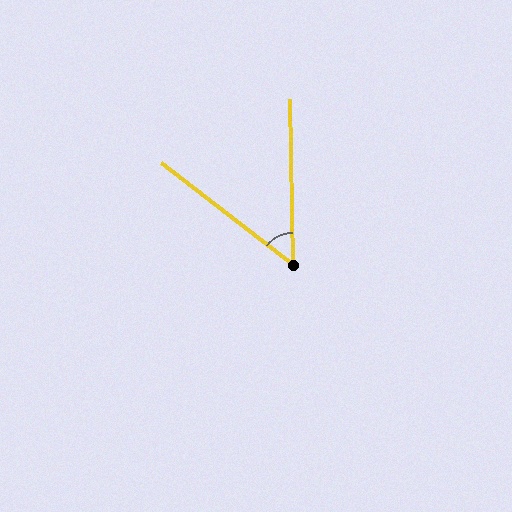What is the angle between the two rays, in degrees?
Approximately 51 degrees.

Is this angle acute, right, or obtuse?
It is acute.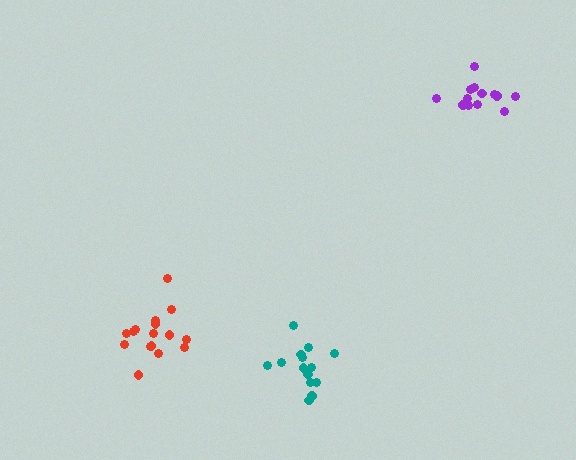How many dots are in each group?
Group 1: 14 dots, Group 2: 13 dots, Group 3: 16 dots (43 total).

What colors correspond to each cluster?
The clusters are colored: teal, purple, red.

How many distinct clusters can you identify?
There are 3 distinct clusters.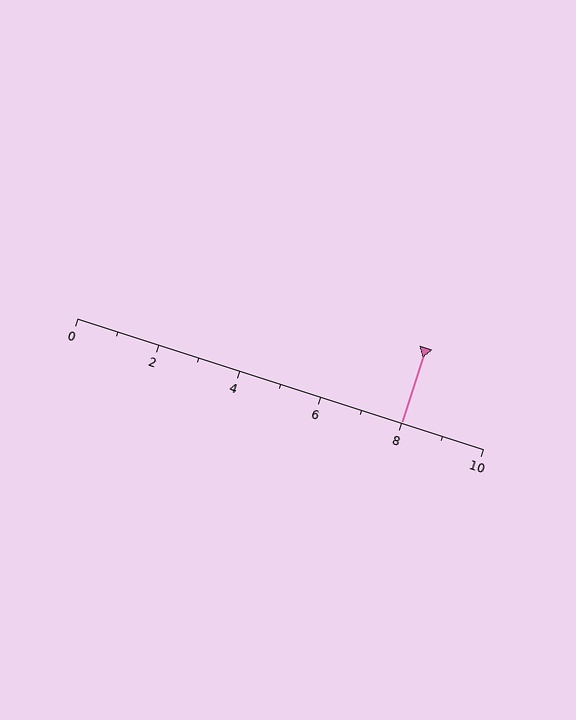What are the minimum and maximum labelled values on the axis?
The axis runs from 0 to 10.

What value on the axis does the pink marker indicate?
The marker indicates approximately 8.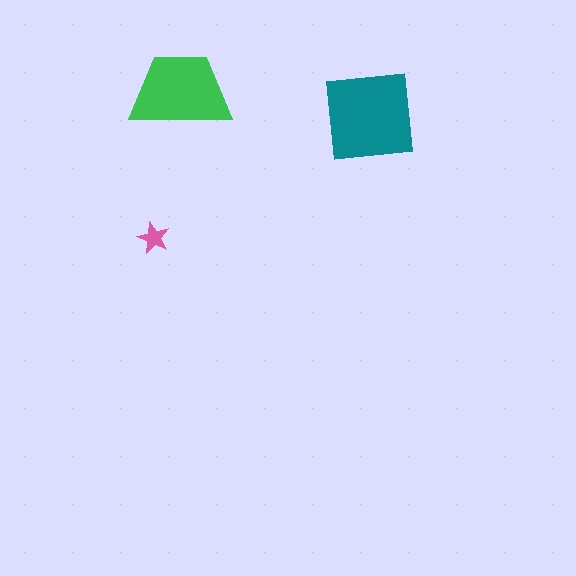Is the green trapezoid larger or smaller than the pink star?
Larger.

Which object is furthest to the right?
The teal square is rightmost.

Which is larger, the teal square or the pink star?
The teal square.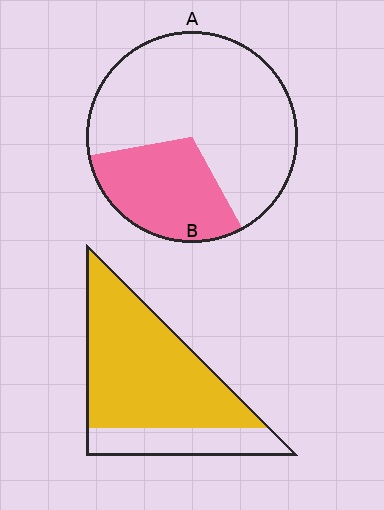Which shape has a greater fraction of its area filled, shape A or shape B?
Shape B.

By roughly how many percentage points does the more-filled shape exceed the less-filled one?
By roughly 45 percentage points (B over A).